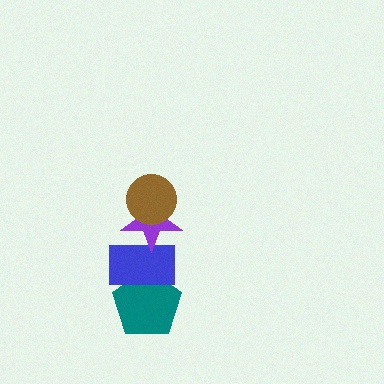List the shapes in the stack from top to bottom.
From top to bottom: the brown circle, the purple star, the blue rectangle, the teal pentagon.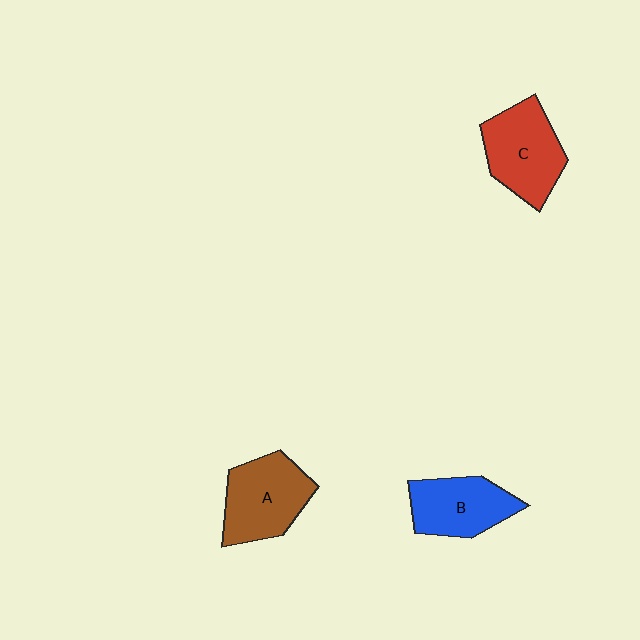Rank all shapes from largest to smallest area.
From largest to smallest: A (brown), C (red), B (blue).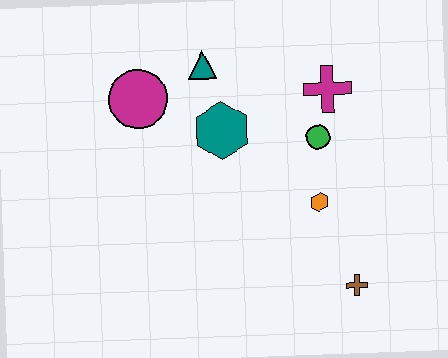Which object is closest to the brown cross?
The orange hexagon is closest to the brown cross.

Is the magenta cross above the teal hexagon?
Yes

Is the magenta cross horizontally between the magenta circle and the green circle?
No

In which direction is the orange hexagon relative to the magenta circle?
The orange hexagon is to the right of the magenta circle.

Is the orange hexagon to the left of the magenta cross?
Yes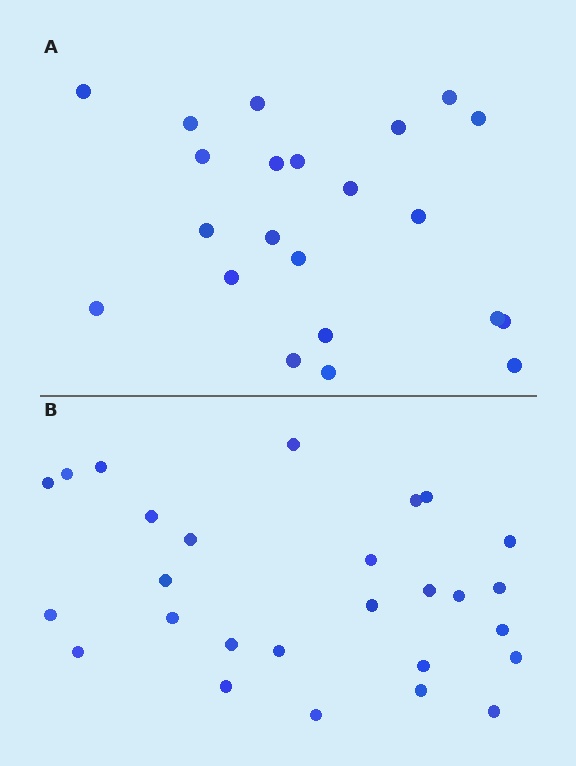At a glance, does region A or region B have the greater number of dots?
Region B (the bottom region) has more dots.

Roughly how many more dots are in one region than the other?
Region B has about 5 more dots than region A.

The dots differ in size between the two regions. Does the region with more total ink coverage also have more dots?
No. Region A has more total ink coverage because its dots are larger, but region B actually contains more individual dots. Total area can be misleading — the number of items is what matters here.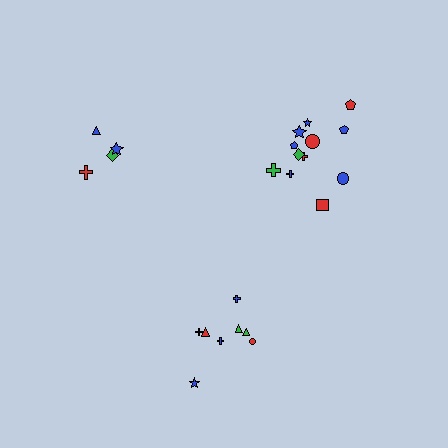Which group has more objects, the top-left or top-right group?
The top-right group.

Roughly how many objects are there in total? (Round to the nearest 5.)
Roughly 25 objects in total.